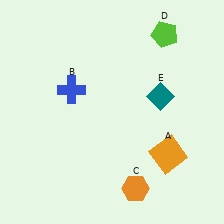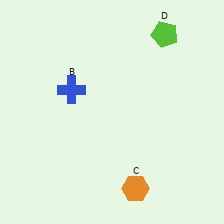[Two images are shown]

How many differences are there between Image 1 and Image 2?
There are 2 differences between the two images.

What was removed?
The orange square (A), the teal diamond (E) were removed in Image 2.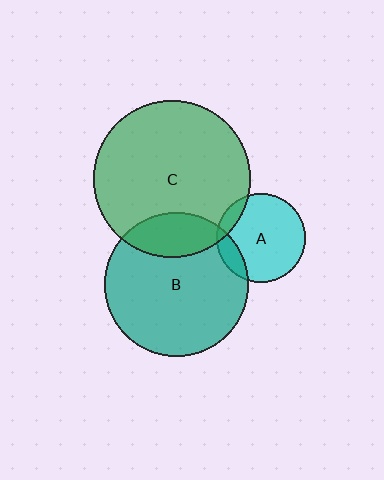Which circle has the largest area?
Circle C (green).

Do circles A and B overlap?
Yes.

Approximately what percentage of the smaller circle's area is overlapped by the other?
Approximately 15%.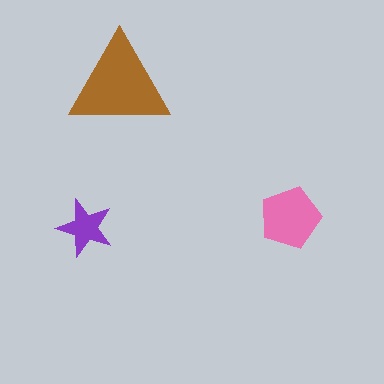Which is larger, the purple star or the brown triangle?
The brown triangle.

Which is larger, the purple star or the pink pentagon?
The pink pentagon.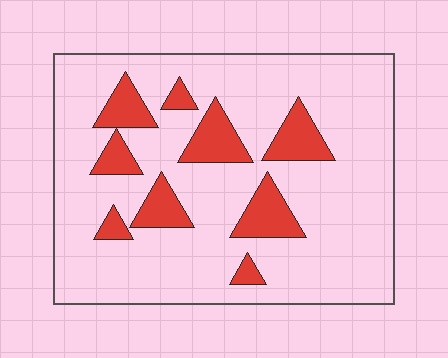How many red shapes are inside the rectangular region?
9.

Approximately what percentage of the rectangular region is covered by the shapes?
Approximately 15%.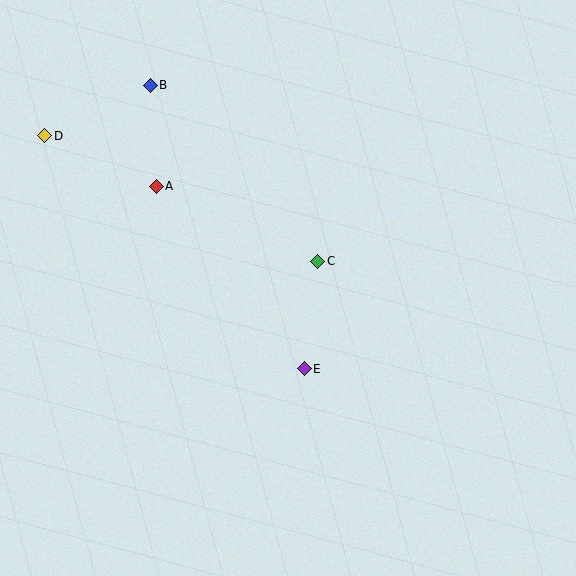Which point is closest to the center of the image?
Point C at (318, 261) is closest to the center.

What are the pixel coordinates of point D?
Point D is at (45, 136).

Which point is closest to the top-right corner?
Point C is closest to the top-right corner.